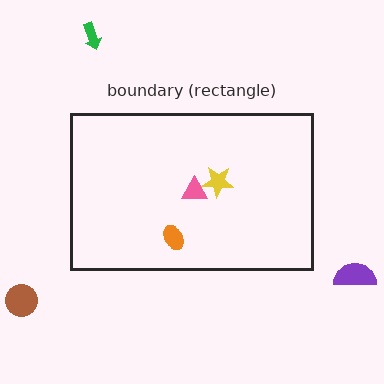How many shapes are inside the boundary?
3 inside, 3 outside.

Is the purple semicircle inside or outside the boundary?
Outside.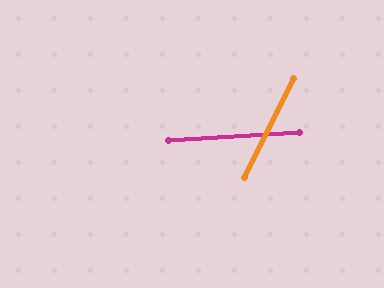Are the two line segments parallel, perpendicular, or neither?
Neither parallel nor perpendicular — they differ by about 60°.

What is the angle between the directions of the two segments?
Approximately 60 degrees.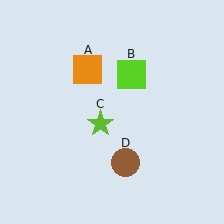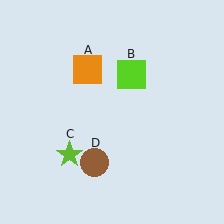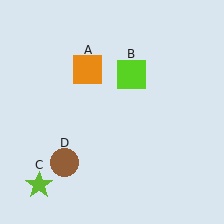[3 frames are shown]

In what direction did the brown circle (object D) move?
The brown circle (object D) moved left.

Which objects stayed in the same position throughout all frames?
Orange square (object A) and lime square (object B) remained stationary.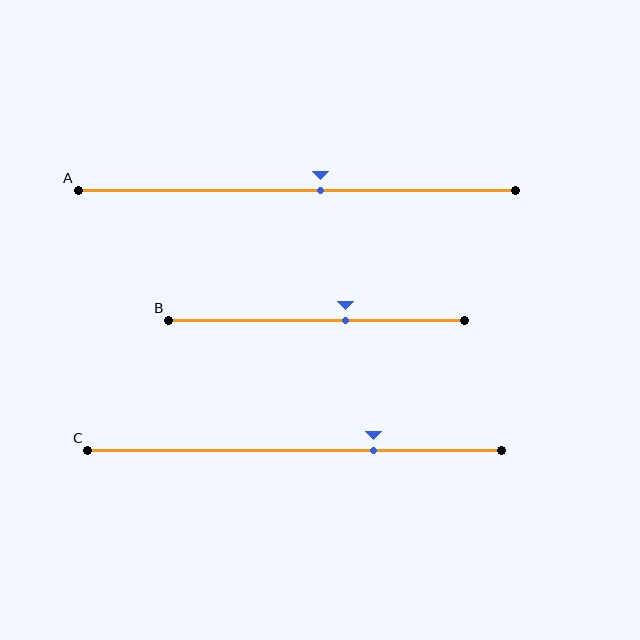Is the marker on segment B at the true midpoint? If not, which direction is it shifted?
No, the marker on segment B is shifted to the right by about 10% of the segment length.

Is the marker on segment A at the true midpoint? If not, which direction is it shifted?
No, the marker on segment A is shifted to the right by about 5% of the segment length.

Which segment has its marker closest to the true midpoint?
Segment A has its marker closest to the true midpoint.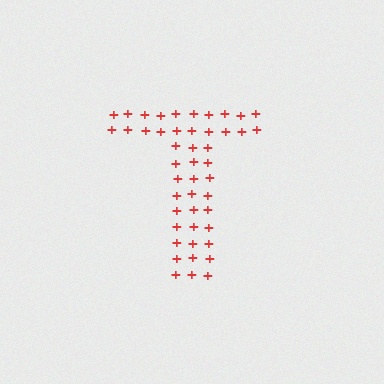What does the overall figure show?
The overall figure shows the letter T.